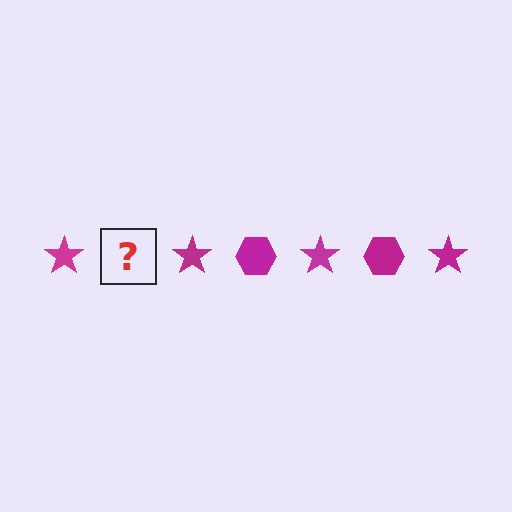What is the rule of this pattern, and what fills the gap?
The rule is that the pattern cycles through star, hexagon shapes in magenta. The gap should be filled with a magenta hexagon.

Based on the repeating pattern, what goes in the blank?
The blank should be a magenta hexagon.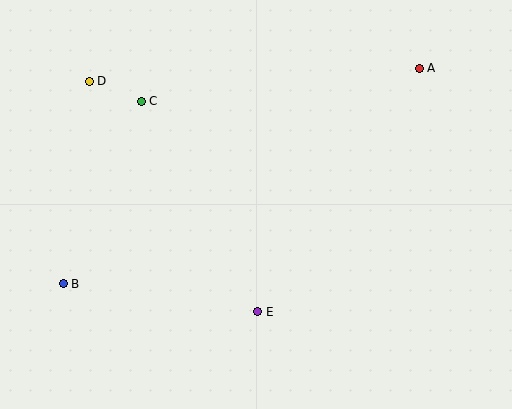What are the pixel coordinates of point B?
Point B is at (63, 284).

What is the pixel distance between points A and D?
The distance between A and D is 330 pixels.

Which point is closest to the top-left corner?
Point D is closest to the top-left corner.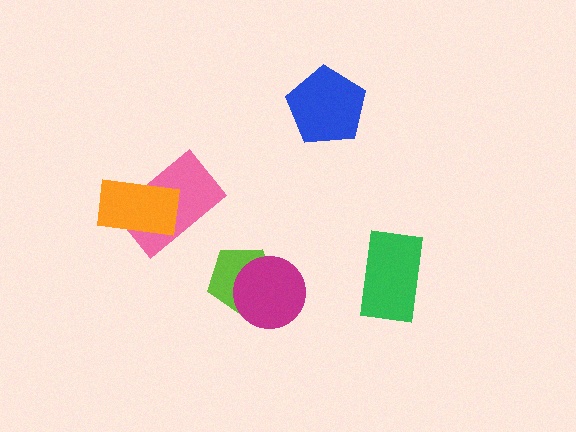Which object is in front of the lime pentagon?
The magenta circle is in front of the lime pentagon.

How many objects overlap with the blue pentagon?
0 objects overlap with the blue pentagon.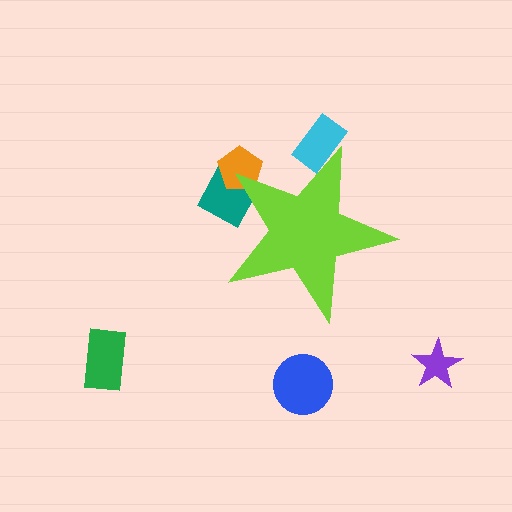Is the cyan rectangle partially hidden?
Yes, the cyan rectangle is partially hidden behind the lime star.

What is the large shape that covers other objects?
A lime star.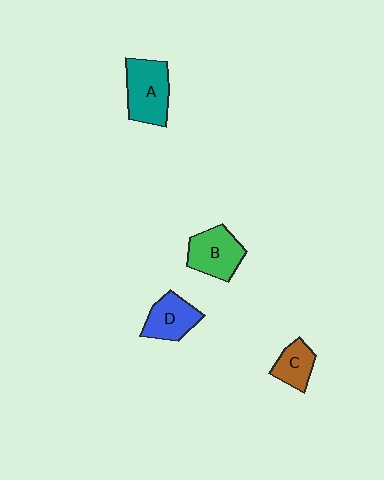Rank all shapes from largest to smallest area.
From largest to smallest: A (teal), B (green), D (blue), C (brown).